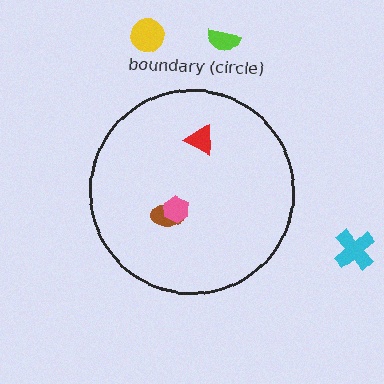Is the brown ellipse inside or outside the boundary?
Inside.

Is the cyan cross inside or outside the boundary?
Outside.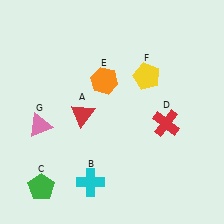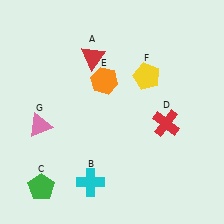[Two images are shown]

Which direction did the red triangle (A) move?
The red triangle (A) moved up.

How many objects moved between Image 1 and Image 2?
1 object moved between the two images.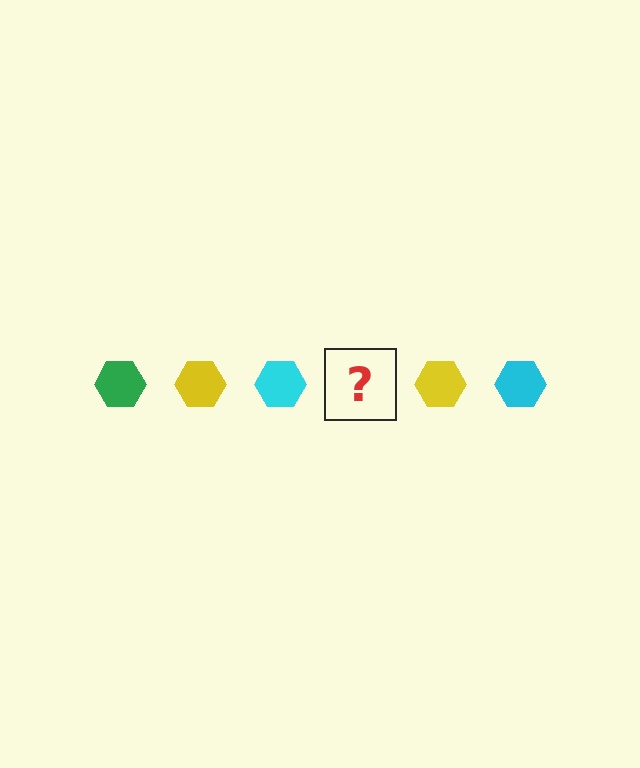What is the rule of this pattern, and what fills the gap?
The rule is that the pattern cycles through green, yellow, cyan hexagons. The gap should be filled with a green hexagon.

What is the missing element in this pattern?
The missing element is a green hexagon.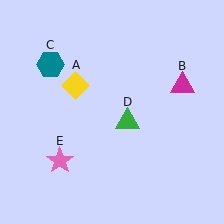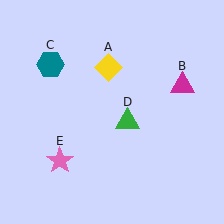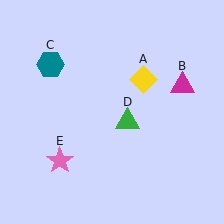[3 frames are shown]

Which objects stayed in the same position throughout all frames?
Magenta triangle (object B) and teal hexagon (object C) and green triangle (object D) and pink star (object E) remained stationary.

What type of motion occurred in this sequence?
The yellow diamond (object A) rotated clockwise around the center of the scene.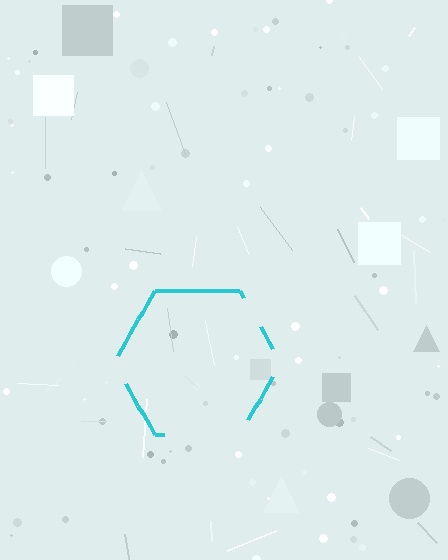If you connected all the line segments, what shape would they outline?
They would outline a hexagon.